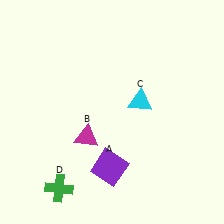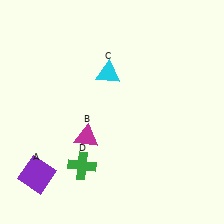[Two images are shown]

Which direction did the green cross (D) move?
The green cross (D) moved right.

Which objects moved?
The objects that moved are: the purple square (A), the cyan triangle (C), the green cross (D).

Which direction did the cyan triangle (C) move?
The cyan triangle (C) moved left.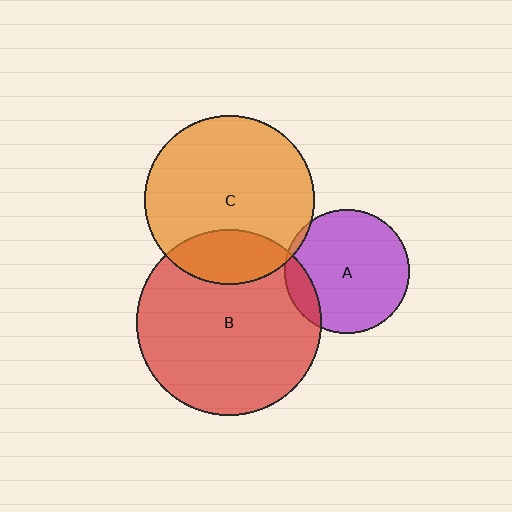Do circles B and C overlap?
Yes.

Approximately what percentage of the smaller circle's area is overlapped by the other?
Approximately 20%.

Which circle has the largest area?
Circle B (red).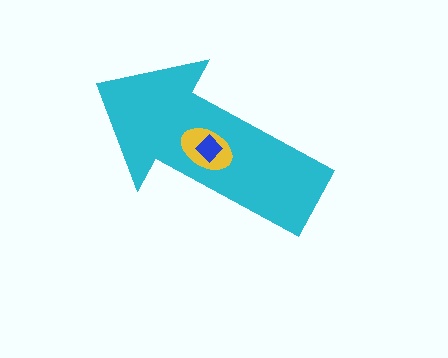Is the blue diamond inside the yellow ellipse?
Yes.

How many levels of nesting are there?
3.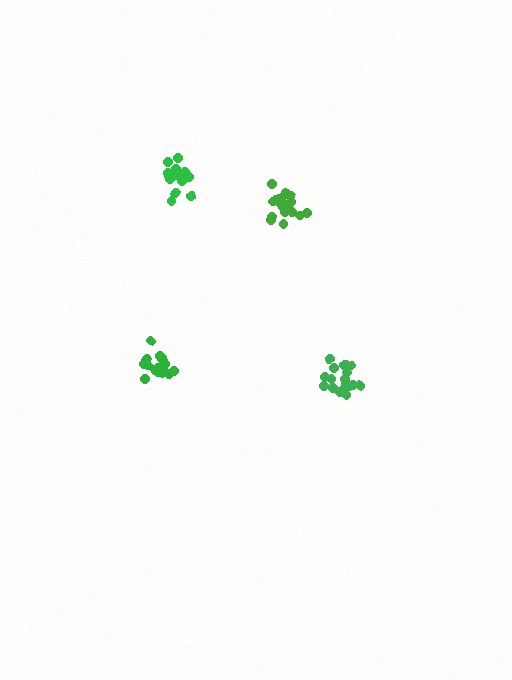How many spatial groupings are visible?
There are 4 spatial groupings.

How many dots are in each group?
Group 1: 16 dots, Group 2: 19 dots, Group 3: 15 dots, Group 4: 19 dots (69 total).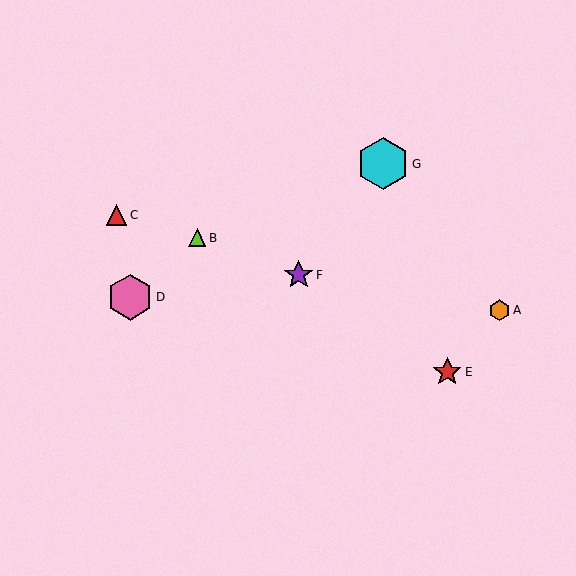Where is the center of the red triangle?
The center of the red triangle is at (117, 215).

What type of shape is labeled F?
Shape F is a purple star.